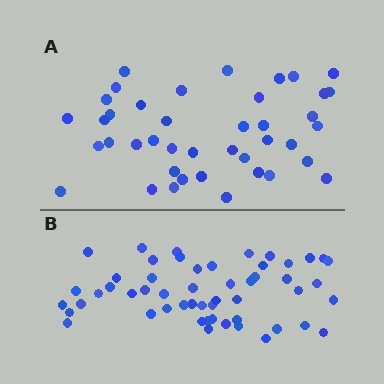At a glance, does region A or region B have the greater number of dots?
Region B (the bottom region) has more dots.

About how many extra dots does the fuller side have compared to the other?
Region B has roughly 12 or so more dots than region A.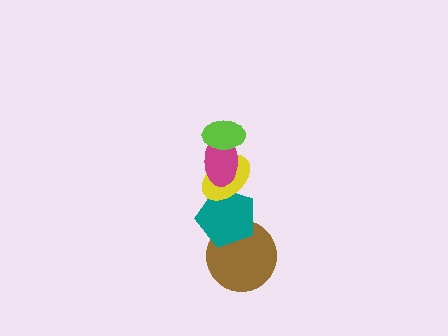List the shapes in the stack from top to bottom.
From top to bottom: the lime ellipse, the magenta ellipse, the yellow ellipse, the teal pentagon, the brown circle.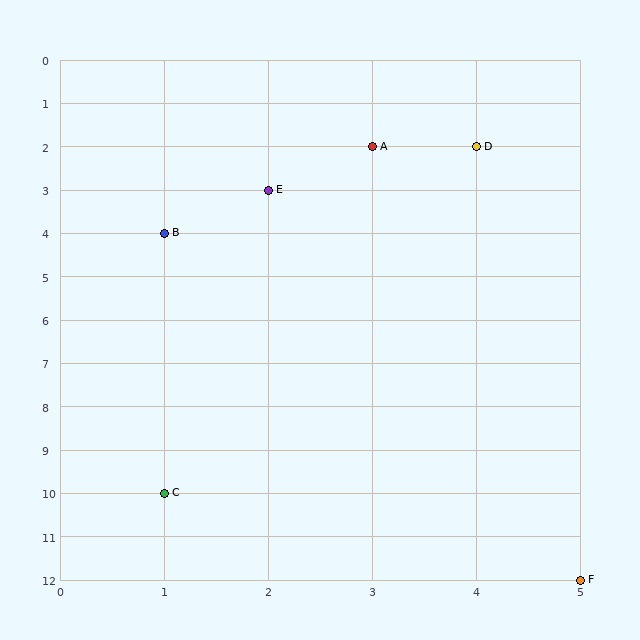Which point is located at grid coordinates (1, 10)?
Point C is at (1, 10).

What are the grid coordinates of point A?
Point A is at grid coordinates (3, 2).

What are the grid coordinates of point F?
Point F is at grid coordinates (5, 12).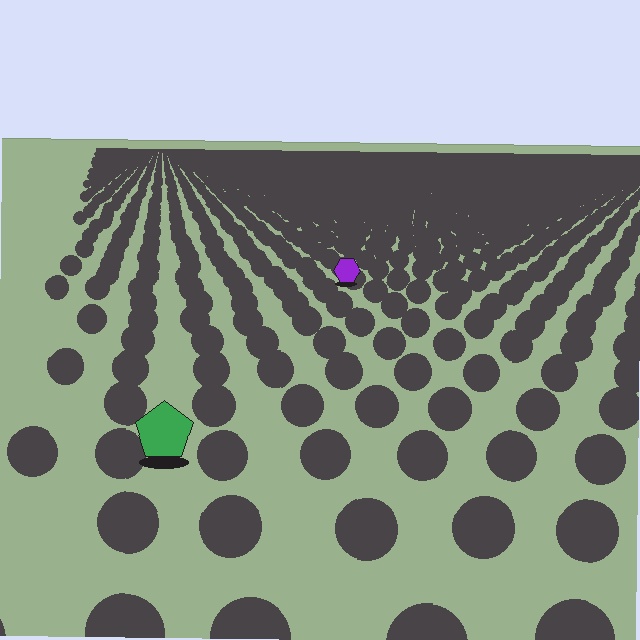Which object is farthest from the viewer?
The purple hexagon is farthest from the viewer. It appears smaller and the ground texture around it is denser.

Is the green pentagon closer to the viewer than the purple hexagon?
Yes. The green pentagon is closer — you can tell from the texture gradient: the ground texture is coarser near it.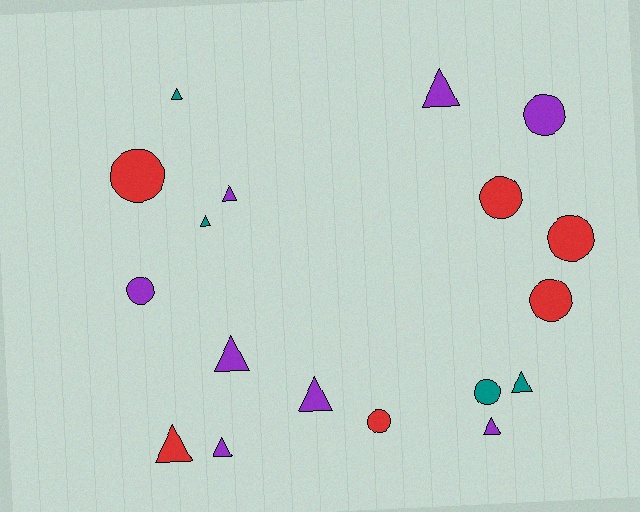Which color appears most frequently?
Purple, with 8 objects.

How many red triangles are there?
There is 1 red triangle.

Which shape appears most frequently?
Triangle, with 10 objects.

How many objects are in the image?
There are 18 objects.